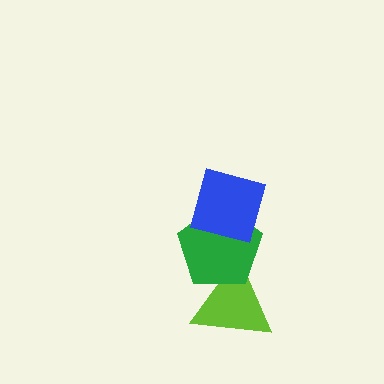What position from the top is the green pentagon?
The green pentagon is 2nd from the top.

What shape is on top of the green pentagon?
The blue square is on top of the green pentagon.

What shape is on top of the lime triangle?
The green pentagon is on top of the lime triangle.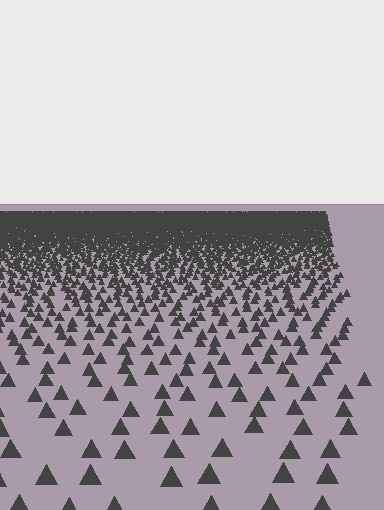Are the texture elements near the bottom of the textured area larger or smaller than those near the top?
Larger. Near the bottom, elements are closer to the viewer and appear at a bigger on-screen size.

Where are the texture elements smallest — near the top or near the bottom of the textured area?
Near the top.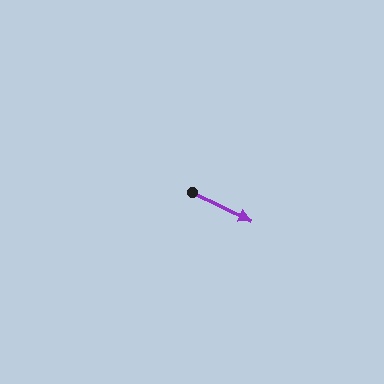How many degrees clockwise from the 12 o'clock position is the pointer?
Approximately 116 degrees.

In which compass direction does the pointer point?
Southeast.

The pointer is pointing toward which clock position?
Roughly 4 o'clock.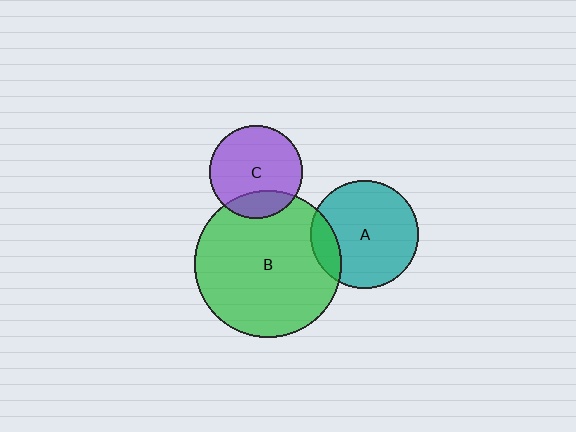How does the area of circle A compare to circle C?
Approximately 1.3 times.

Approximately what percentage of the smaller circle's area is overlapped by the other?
Approximately 20%.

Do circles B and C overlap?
Yes.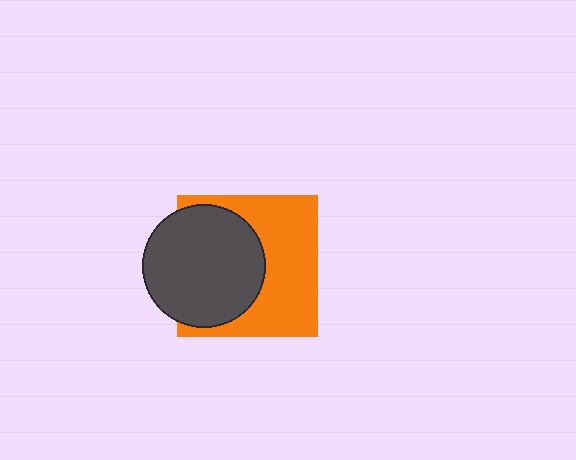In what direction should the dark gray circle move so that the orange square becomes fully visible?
The dark gray circle should move left. That is the shortest direction to clear the overlap and leave the orange square fully visible.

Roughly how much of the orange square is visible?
About half of it is visible (roughly 54%).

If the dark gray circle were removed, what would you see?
You would see the complete orange square.